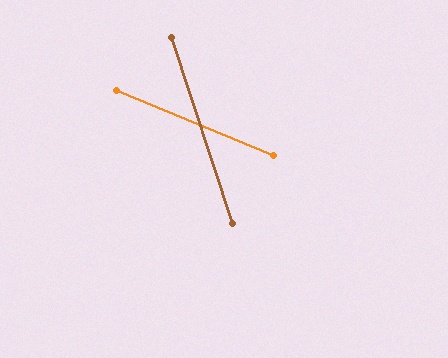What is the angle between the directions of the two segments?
Approximately 49 degrees.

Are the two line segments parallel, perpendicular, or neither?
Neither parallel nor perpendicular — they differ by about 49°.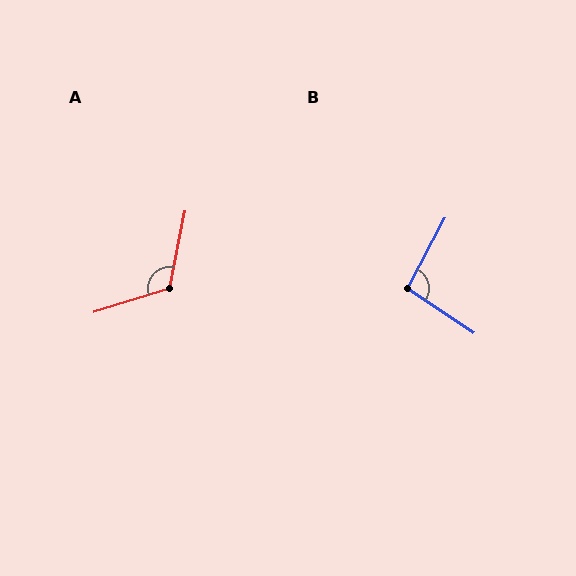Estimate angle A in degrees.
Approximately 119 degrees.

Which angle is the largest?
A, at approximately 119 degrees.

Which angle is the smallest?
B, at approximately 96 degrees.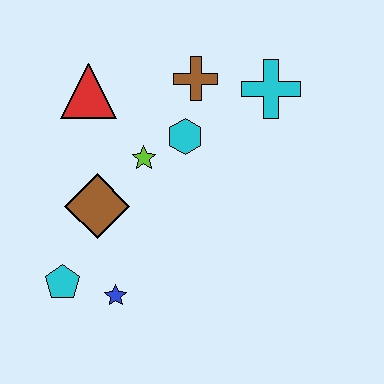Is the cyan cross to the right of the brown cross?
Yes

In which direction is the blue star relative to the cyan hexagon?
The blue star is below the cyan hexagon.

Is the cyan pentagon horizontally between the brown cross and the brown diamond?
No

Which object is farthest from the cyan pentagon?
The cyan cross is farthest from the cyan pentagon.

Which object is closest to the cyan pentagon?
The blue star is closest to the cyan pentagon.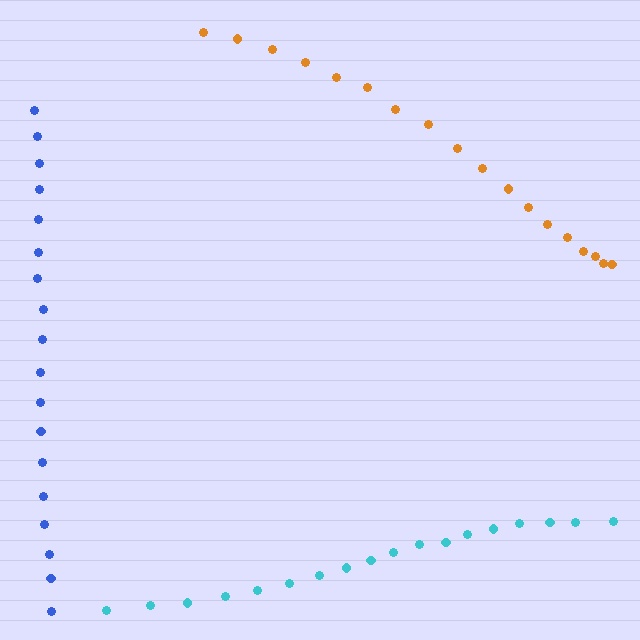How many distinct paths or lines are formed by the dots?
There are 3 distinct paths.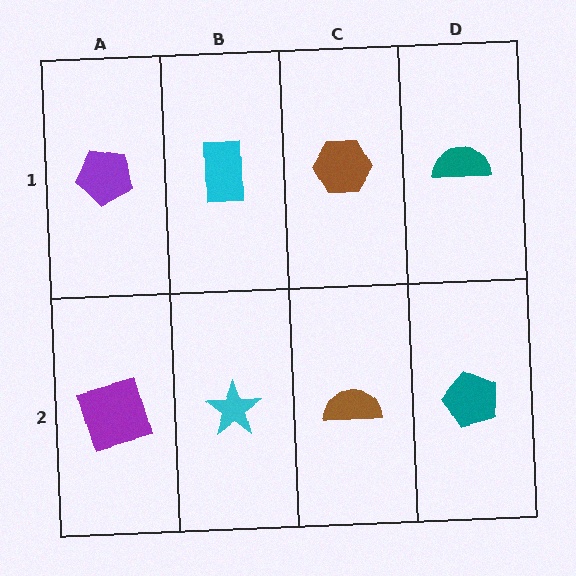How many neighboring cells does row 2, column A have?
2.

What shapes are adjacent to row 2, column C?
A brown hexagon (row 1, column C), a cyan star (row 2, column B), a teal pentagon (row 2, column D).